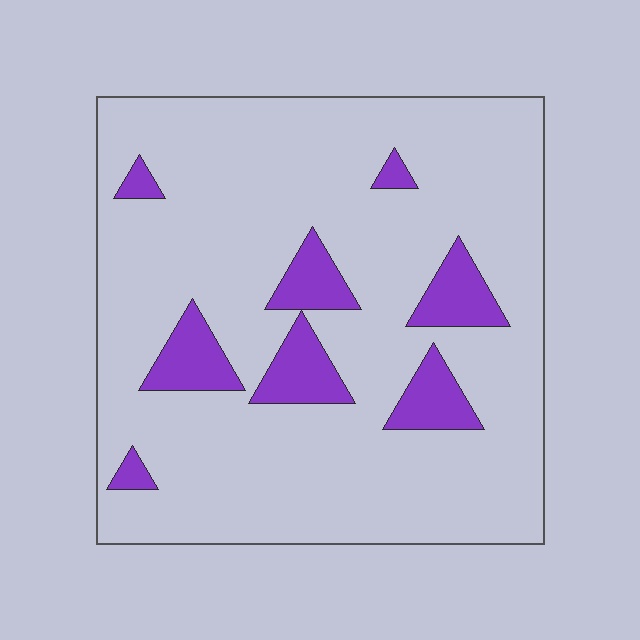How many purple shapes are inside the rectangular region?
8.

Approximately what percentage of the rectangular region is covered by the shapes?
Approximately 15%.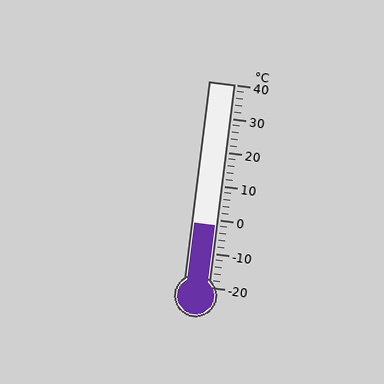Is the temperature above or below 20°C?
The temperature is below 20°C.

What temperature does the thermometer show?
The thermometer shows approximately -2°C.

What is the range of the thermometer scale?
The thermometer scale ranges from -20°C to 40°C.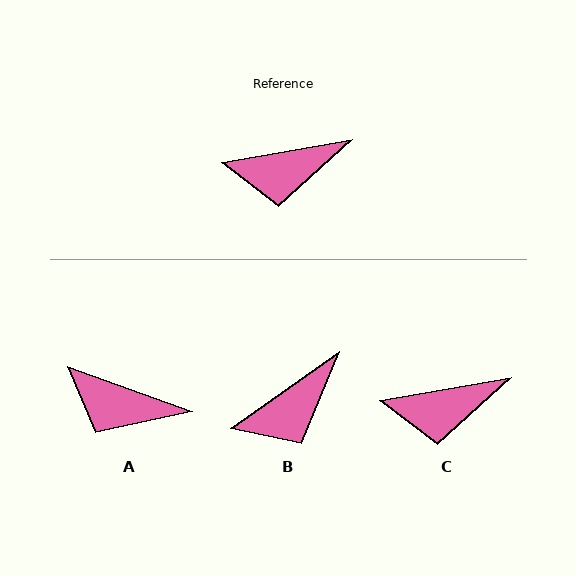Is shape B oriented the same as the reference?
No, it is off by about 25 degrees.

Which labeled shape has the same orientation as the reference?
C.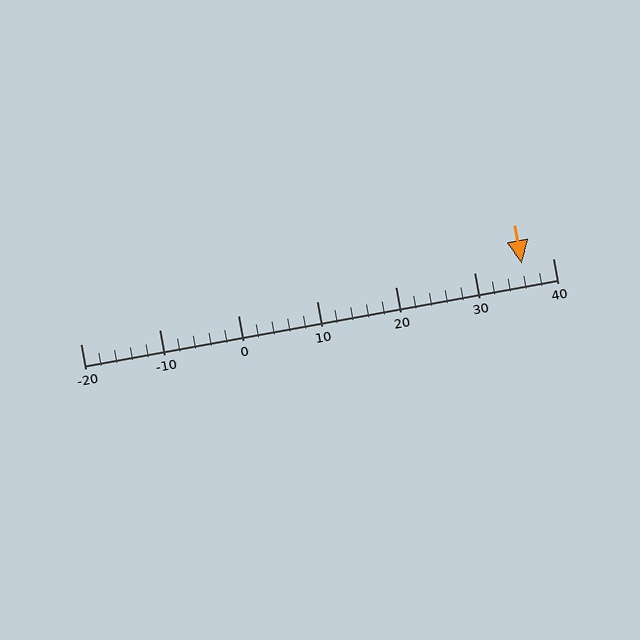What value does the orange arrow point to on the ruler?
The orange arrow points to approximately 36.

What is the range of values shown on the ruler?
The ruler shows values from -20 to 40.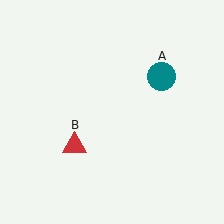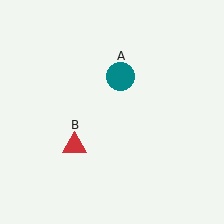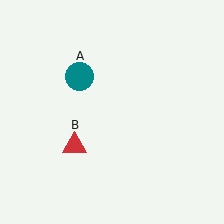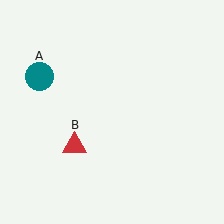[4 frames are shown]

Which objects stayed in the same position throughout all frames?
Red triangle (object B) remained stationary.